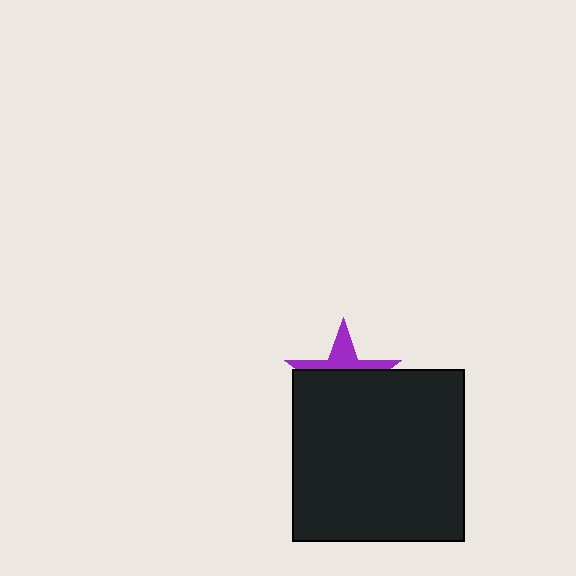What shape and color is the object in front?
The object in front is a black square.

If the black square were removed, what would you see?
You would see the complete purple star.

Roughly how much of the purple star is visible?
A small part of it is visible (roughly 37%).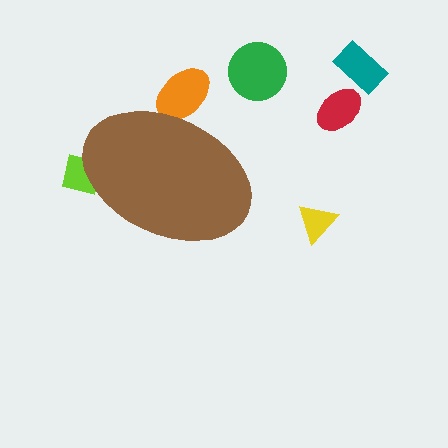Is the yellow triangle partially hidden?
No, the yellow triangle is fully visible.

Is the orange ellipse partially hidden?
Yes, the orange ellipse is partially hidden behind the brown ellipse.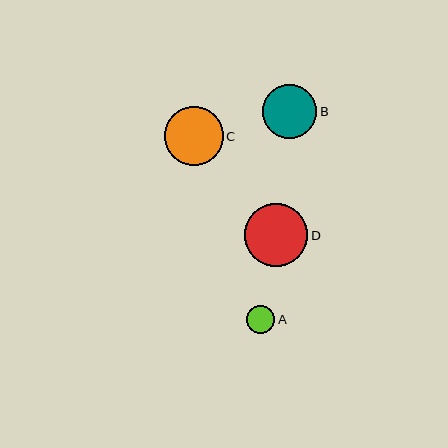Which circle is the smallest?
Circle A is the smallest with a size of approximately 28 pixels.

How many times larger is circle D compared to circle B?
Circle D is approximately 1.2 times the size of circle B.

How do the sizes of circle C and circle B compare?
Circle C and circle B are approximately the same size.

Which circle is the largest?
Circle D is the largest with a size of approximately 63 pixels.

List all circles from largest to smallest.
From largest to smallest: D, C, B, A.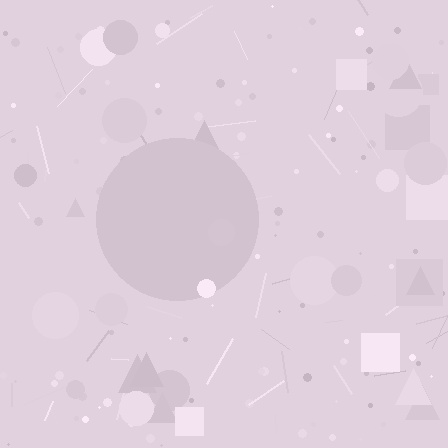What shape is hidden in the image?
A circle is hidden in the image.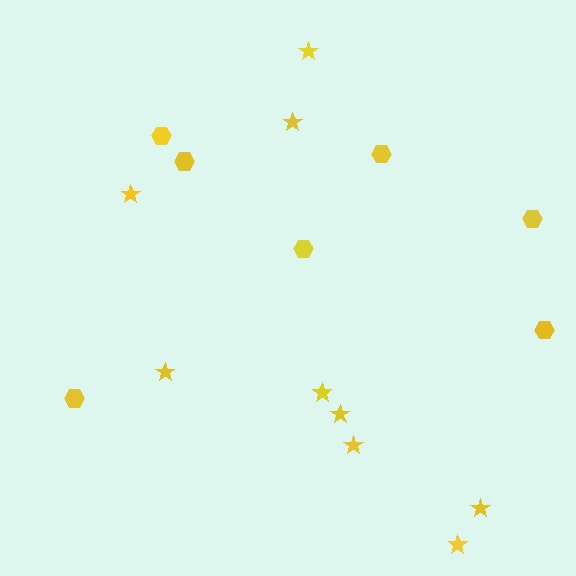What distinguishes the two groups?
There are 2 groups: one group of stars (9) and one group of hexagons (7).